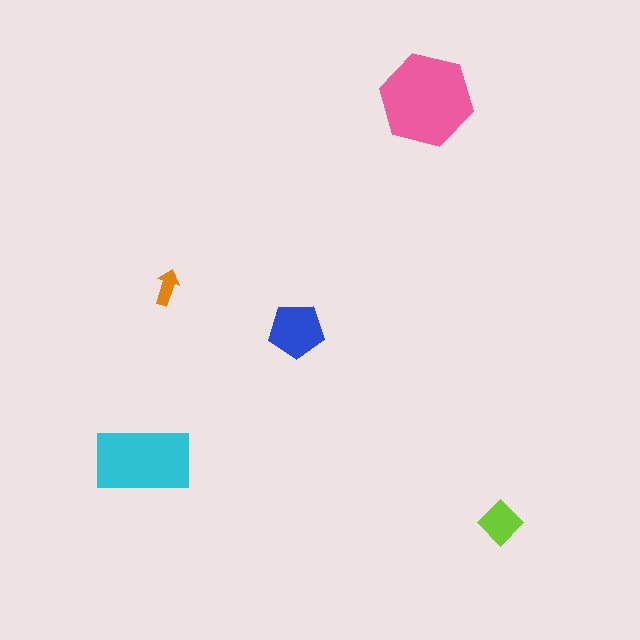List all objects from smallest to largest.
The orange arrow, the lime diamond, the blue pentagon, the cyan rectangle, the pink hexagon.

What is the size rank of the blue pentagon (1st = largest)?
3rd.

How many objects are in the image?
There are 5 objects in the image.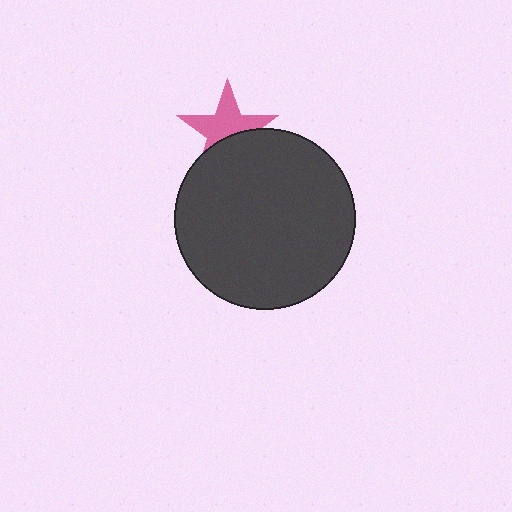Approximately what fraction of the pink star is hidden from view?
Roughly 39% of the pink star is hidden behind the dark gray circle.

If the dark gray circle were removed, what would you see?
You would see the complete pink star.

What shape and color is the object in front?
The object in front is a dark gray circle.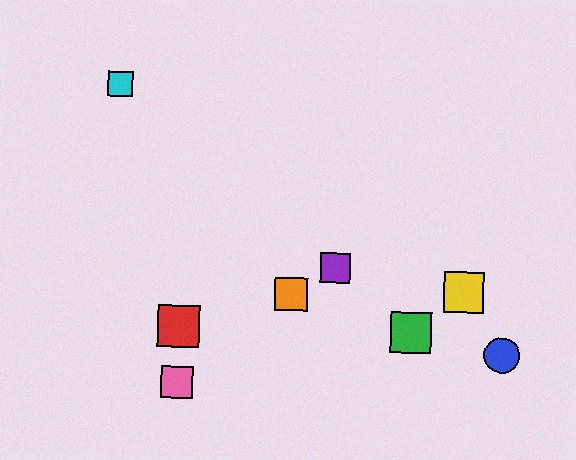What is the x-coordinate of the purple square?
The purple square is at x≈335.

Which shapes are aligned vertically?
The red square, the pink square are aligned vertically.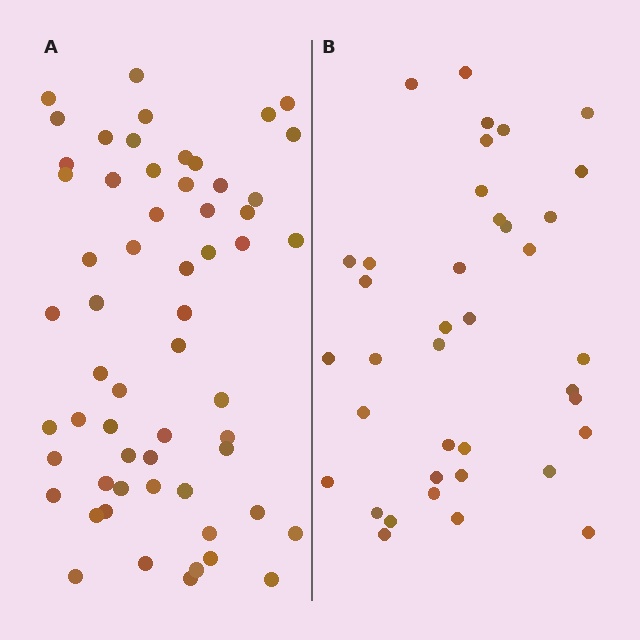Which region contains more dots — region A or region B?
Region A (the left region) has more dots.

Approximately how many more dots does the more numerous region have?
Region A has approximately 20 more dots than region B.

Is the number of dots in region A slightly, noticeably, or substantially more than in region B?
Region A has substantially more. The ratio is roughly 1.6 to 1.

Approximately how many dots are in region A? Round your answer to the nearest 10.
About 60 dots. (The exact count is 59, which rounds to 60.)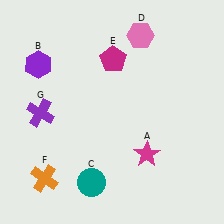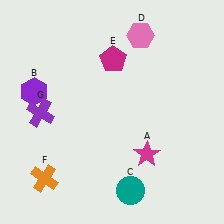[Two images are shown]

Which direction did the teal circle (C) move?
The teal circle (C) moved right.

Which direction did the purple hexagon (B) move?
The purple hexagon (B) moved down.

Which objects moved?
The objects that moved are: the purple hexagon (B), the teal circle (C).